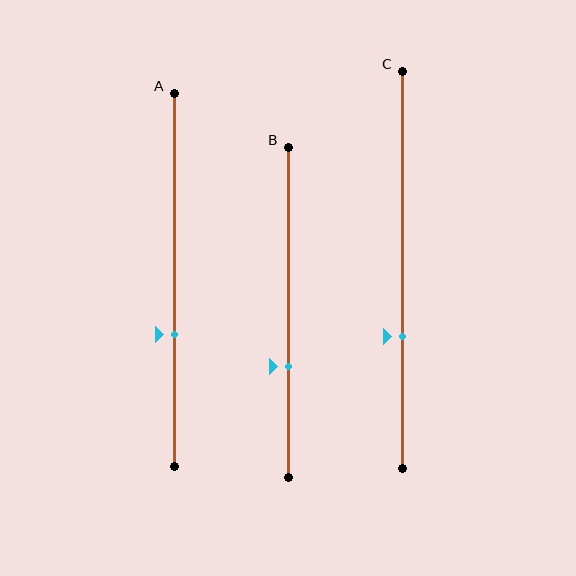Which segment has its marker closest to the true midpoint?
Segment A has its marker closest to the true midpoint.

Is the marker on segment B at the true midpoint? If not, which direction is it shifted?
No, the marker on segment B is shifted downward by about 16% of the segment length.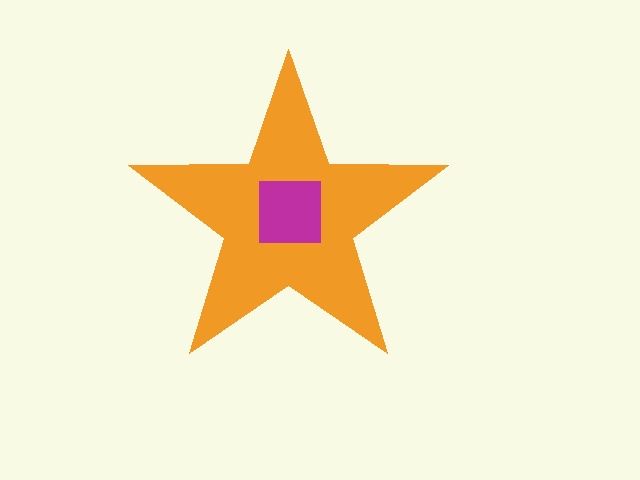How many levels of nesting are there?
2.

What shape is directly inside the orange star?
The magenta square.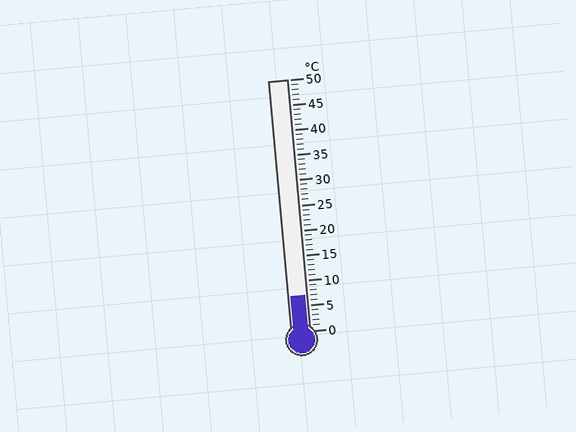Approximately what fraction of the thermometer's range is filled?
The thermometer is filled to approximately 15% of its range.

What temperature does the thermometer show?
The thermometer shows approximately 7°C.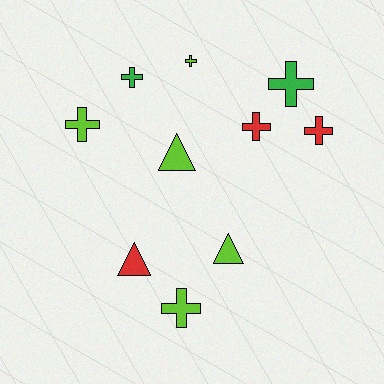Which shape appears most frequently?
Cross, with 7 objects.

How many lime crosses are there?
There are 3 lime crosses.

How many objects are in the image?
There are 10 objects.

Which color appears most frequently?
Lime, with 5 objects.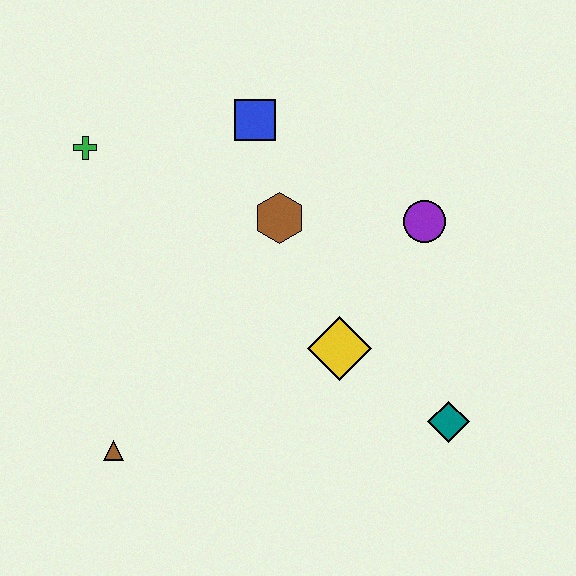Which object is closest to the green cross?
The blue square is closest to the green cross.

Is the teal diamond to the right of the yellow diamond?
Yes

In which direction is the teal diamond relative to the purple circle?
The teal diamond is below the purple circle.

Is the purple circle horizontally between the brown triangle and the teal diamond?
Yes